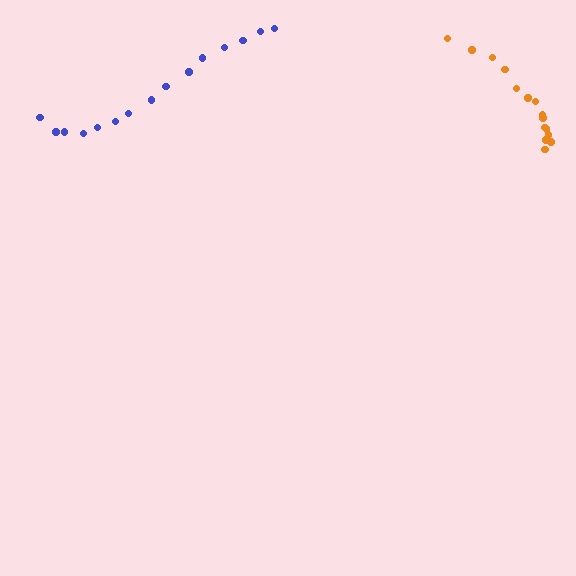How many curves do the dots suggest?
There are 2 distinct paths.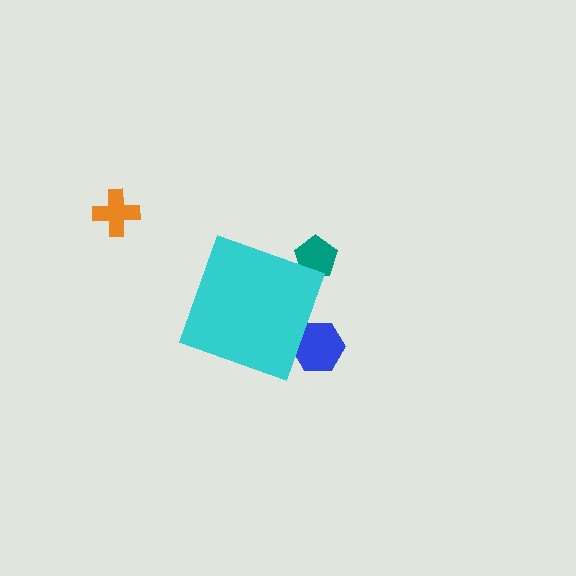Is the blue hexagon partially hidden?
Yes, the blue hexagon is partially hidden behind the cyan diamond.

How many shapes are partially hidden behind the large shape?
2 shapes are partially hidden.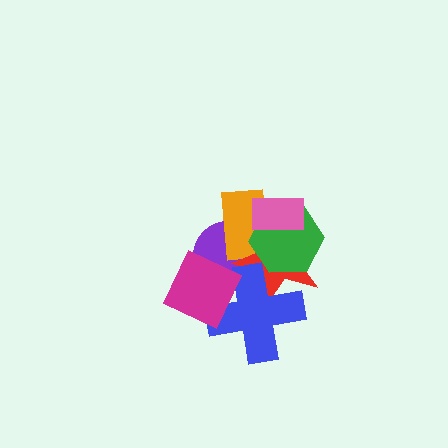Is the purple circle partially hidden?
Yes, it is partially covered by another shape.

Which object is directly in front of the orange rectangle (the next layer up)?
The red star is directly in front of the orange rectangle.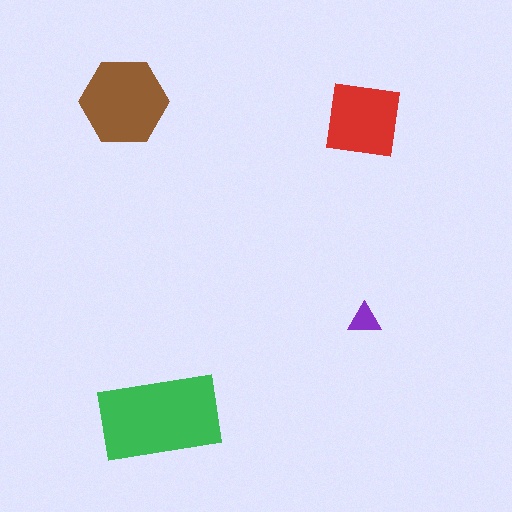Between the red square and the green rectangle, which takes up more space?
The green rectangle.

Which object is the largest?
The green rectangle.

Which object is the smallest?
The purple triangle.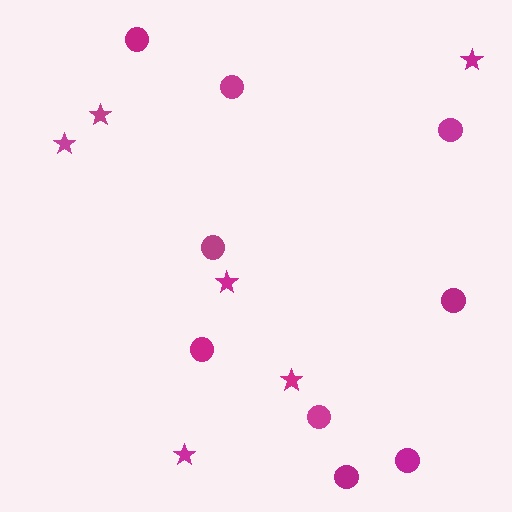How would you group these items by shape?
There are 2 groups: one group of stars (6) and one group of circles (9).